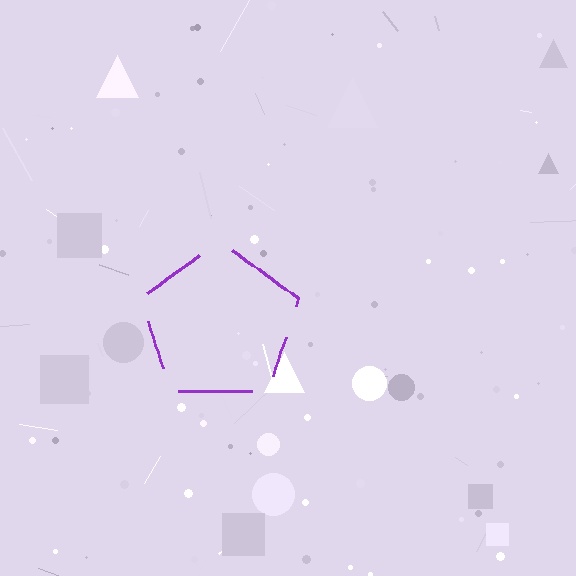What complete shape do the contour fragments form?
The contour fragments form a pentagon.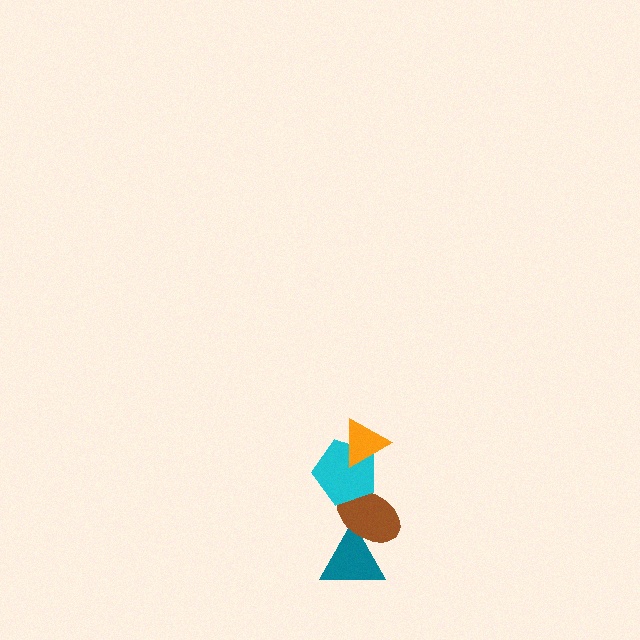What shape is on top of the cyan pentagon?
The orange triangle is on top of the cyan pentagon.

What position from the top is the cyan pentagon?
The cyan pentagon is 2nd from the top.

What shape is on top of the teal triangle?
The brown ellipse is on top of the teal triangle.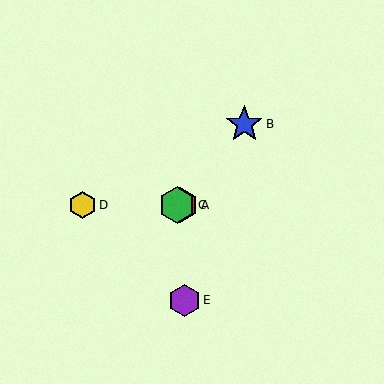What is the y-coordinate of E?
Object E is at y≈300.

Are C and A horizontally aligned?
Yes, both are at y≈205.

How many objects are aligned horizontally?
3 objects (A, C, D) are aligned horizontally.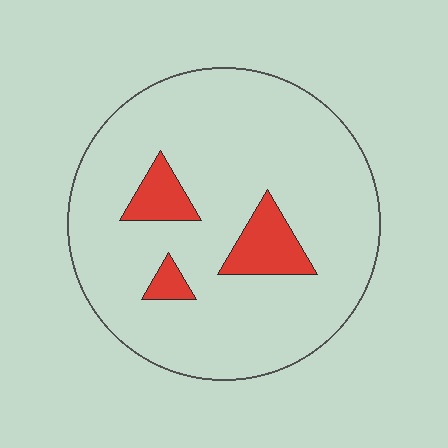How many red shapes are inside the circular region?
3.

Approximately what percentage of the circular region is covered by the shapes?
Approximately 10%.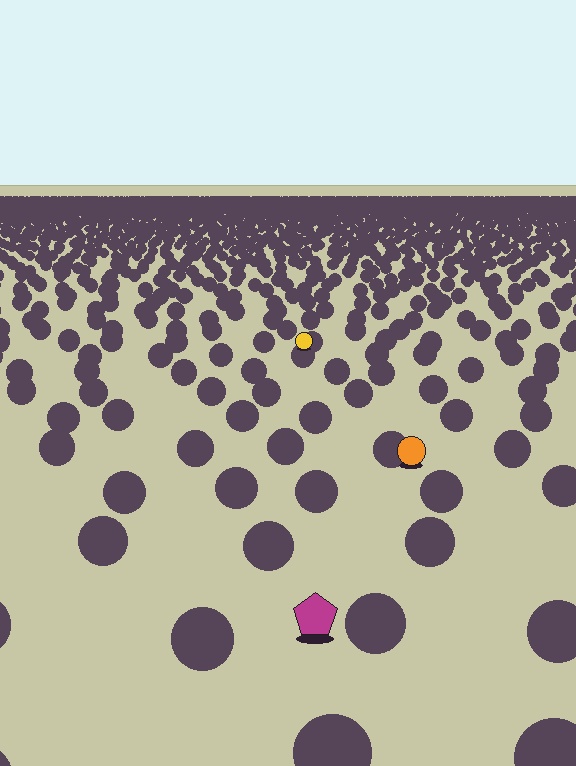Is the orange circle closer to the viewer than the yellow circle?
Yes. The orange circle is closer — you can tell from the texture gradient: the ground texture is coarser near it.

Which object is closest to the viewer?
The magenta pentagon is closest. The texture marks near it are larger and more spread out.